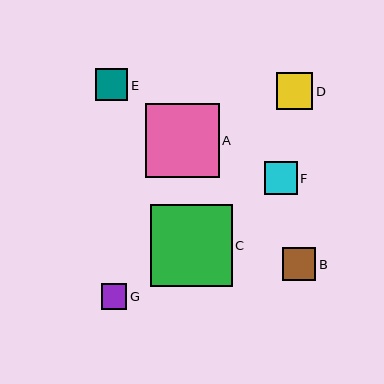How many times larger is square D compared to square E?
Square D is approximately 1.1 times the size of square E.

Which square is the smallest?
Square G is the smallest with a size of approximately 25 pixels.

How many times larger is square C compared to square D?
Square C is approximately 2.3 times the size of square D.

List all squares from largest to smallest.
From largest to smallest: C, A, D, B, F, E, G.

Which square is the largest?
Square C is the largest with a size of approximately 82 pixels.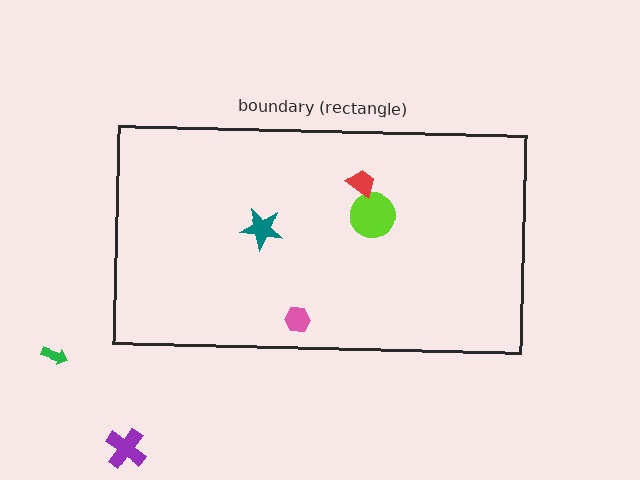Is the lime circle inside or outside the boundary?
Inside.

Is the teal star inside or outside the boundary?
Inside.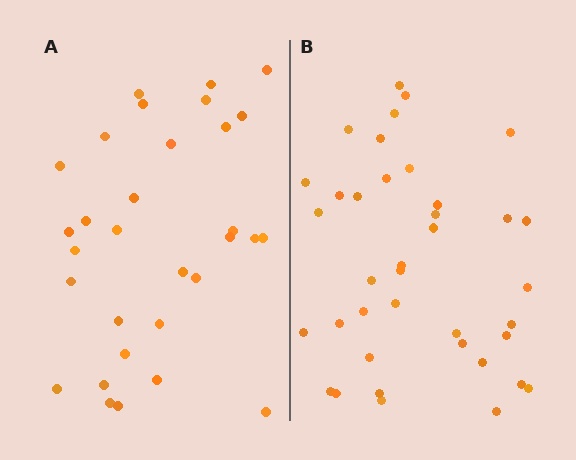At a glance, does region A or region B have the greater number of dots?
Region B (the right region) has more dots.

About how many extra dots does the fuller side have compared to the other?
Region B has roughly 8 or so more dots than region A.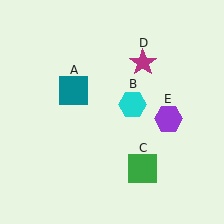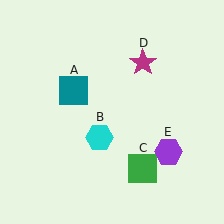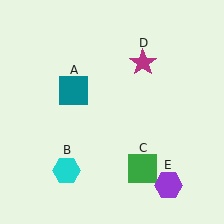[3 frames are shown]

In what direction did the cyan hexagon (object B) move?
The cyan hexagon (object B) moved down and to the left.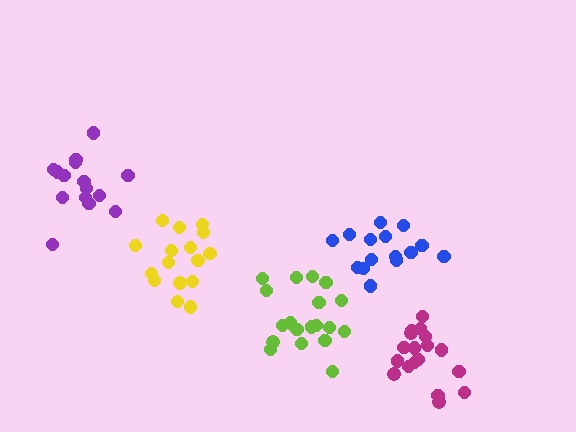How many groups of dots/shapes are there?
There are 5 groups.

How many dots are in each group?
Group 1: 16 dots, Group 2: 16 dots, Group 3: 16 dots, Group 4: 19 dots, Group 5: 18 dots (85 total).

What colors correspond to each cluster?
The clusters are colored: yellow, blue, purple, lime, magenta.